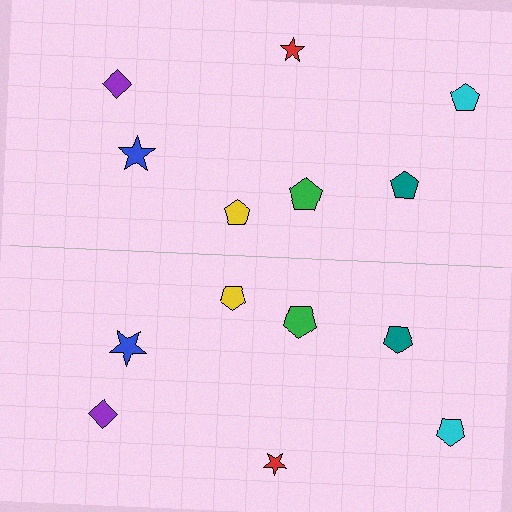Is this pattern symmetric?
Yes, this pattern has bilateral (reflection) symmetry.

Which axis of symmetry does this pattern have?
The pattern has a horizontal axis of symmetry running through the center of the image.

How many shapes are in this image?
There are 14 shapes in this image.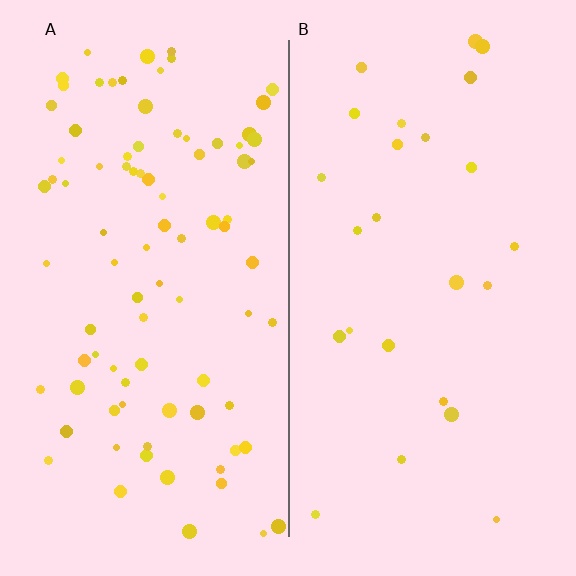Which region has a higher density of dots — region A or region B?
A (the left).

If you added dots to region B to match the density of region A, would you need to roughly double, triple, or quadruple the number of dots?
Approximately triple.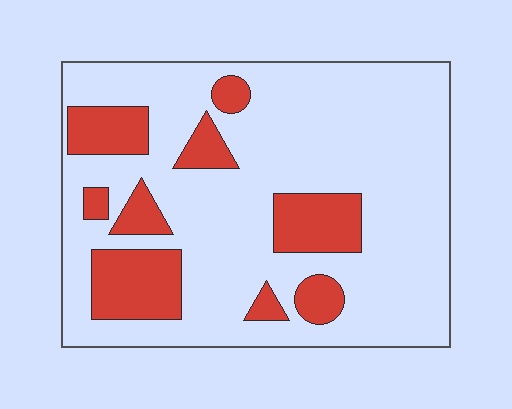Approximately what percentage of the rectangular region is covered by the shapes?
Approximately 20%.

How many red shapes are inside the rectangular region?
9.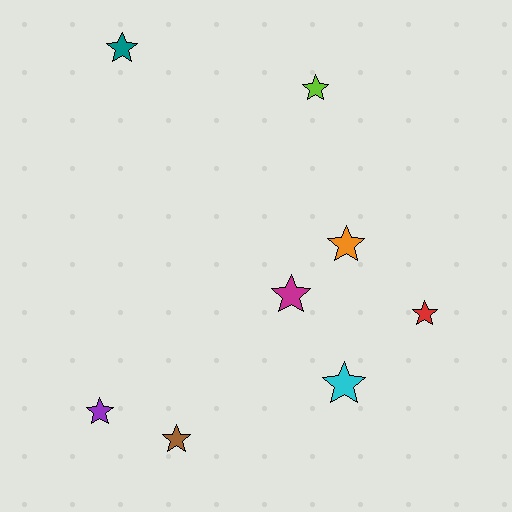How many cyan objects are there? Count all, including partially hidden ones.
There is 1 cyan object.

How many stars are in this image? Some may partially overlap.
There are 8 stars.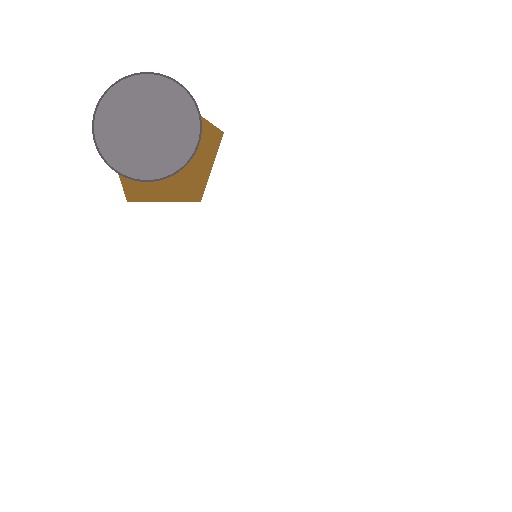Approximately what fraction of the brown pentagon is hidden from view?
Roughly 66% of the brown pentagon is hidden behind the gray circle.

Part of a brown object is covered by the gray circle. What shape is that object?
It is a pentagon.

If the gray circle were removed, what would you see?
You would see the complete brown pentagon.